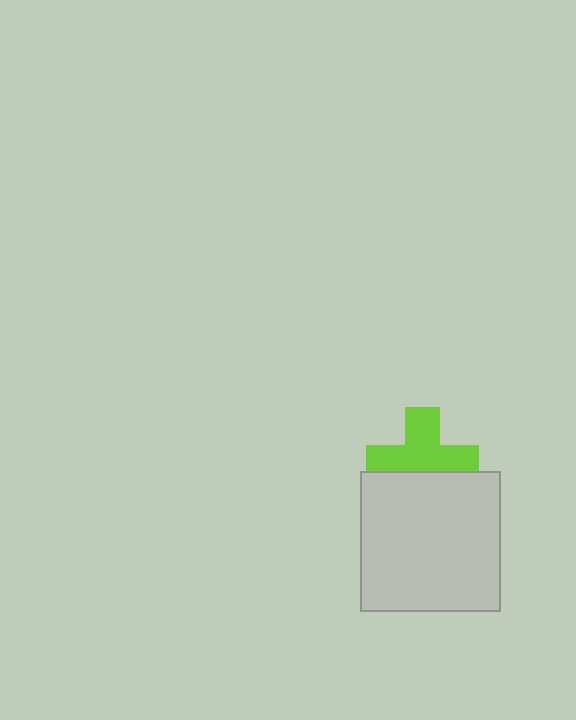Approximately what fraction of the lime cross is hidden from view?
Roughly 35% of the lime cross is hidden behind the light gray square.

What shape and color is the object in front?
The object in front is a light gray square.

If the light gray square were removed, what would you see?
You would see the complete lime cross.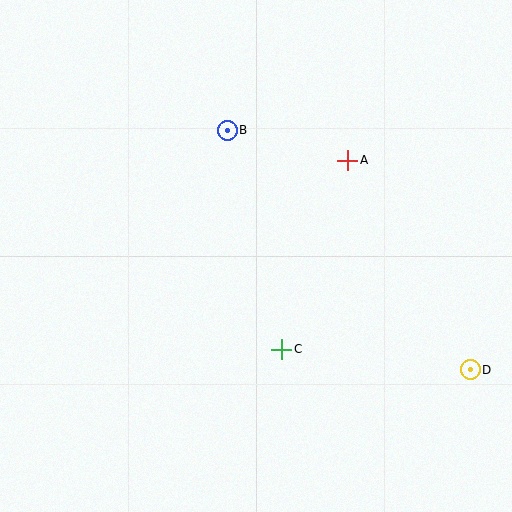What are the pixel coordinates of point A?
Point A is at (348, 160).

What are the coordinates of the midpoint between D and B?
The midpoint between D and B is at (349, 250).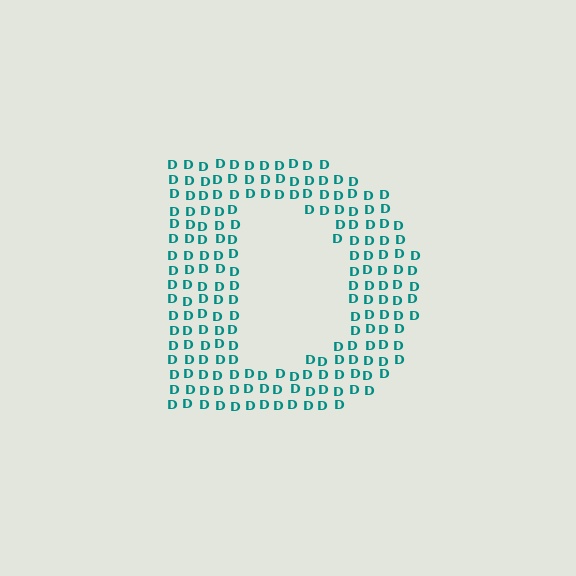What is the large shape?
The large shape is the letter D.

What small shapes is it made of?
It is made of small letter D's.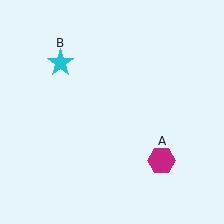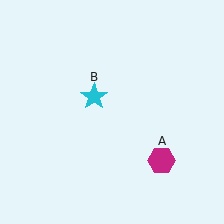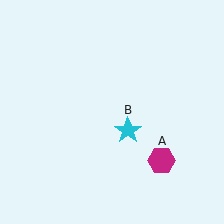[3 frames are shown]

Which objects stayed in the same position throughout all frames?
Magenta hexagon (object A) remained stationary.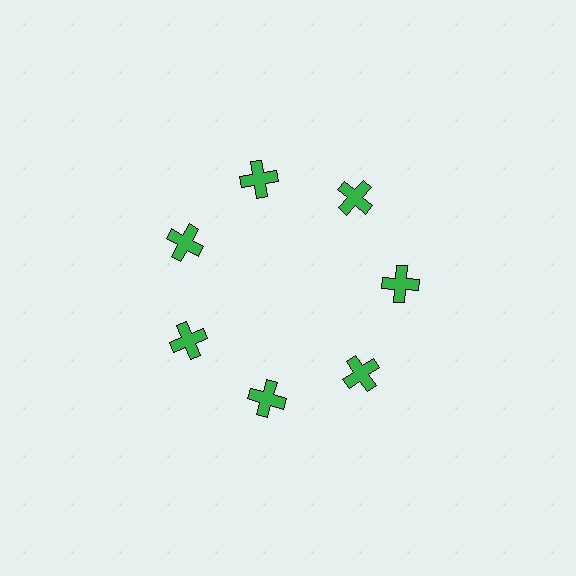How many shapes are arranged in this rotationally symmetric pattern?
There are 7 shapes, arranged in 7 groups of 1.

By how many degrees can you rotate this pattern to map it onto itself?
The pattern maps onto itself every 51 degrees of rotation.